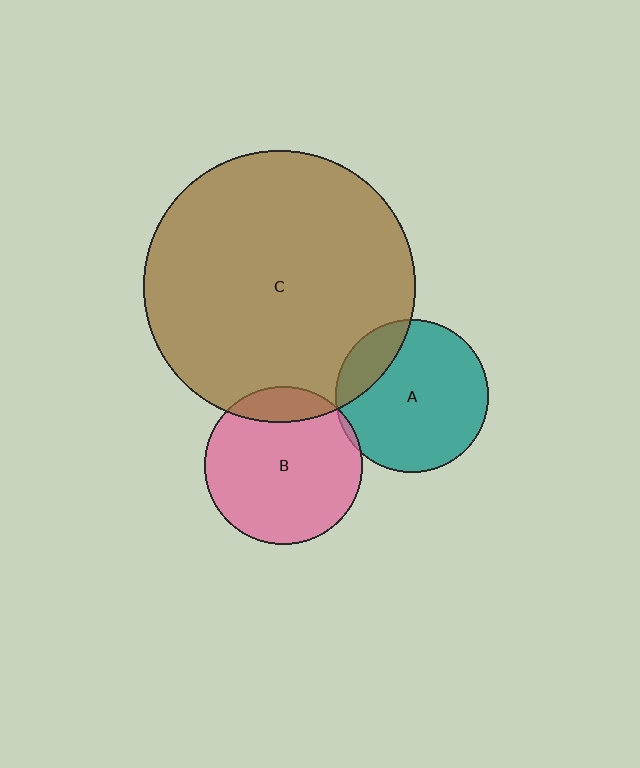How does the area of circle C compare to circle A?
Approximately 3.2 times.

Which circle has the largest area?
Circle C (brown).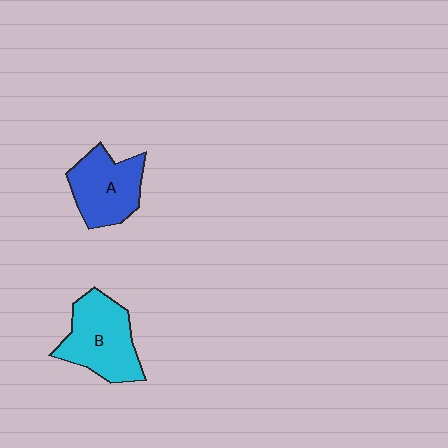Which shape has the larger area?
Shape B (cyan).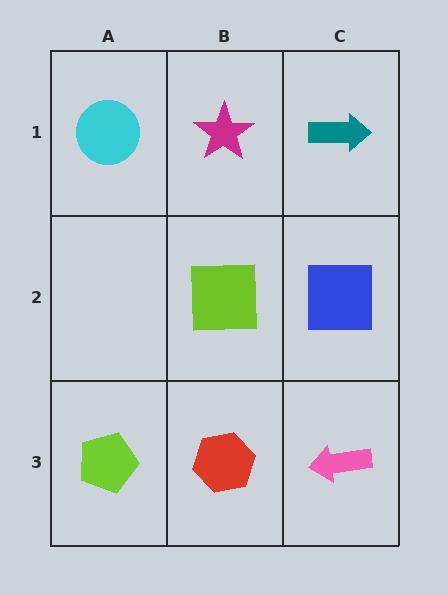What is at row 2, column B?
A lime square.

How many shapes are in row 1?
3 shapes.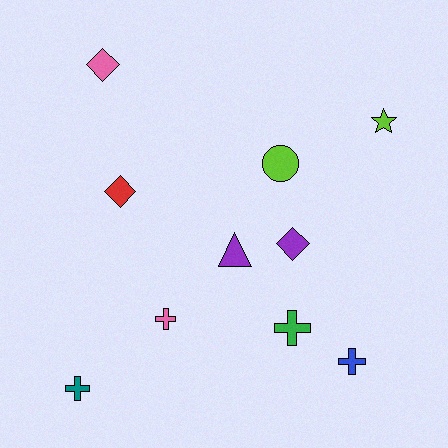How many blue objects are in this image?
There is 1 blue object.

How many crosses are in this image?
There are 4 crosses.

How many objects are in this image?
There are 10 objects.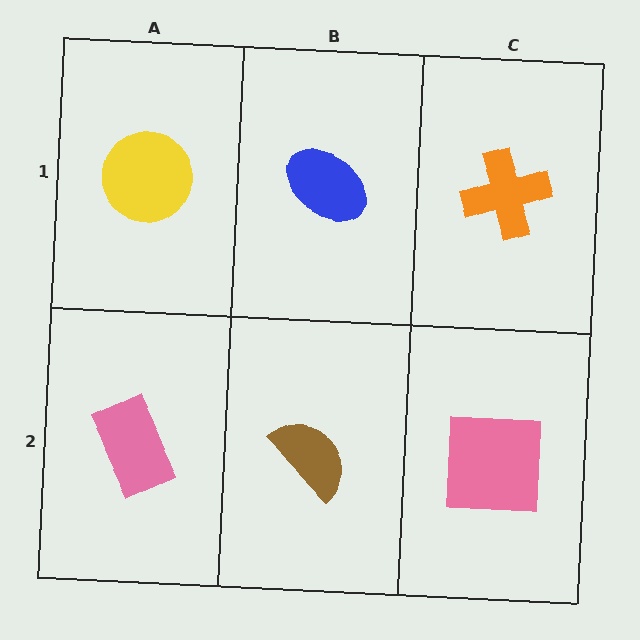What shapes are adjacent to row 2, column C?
An orange cross (row 1, column C), a brown semicircle (row 2, column B).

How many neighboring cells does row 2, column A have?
2.